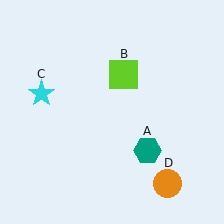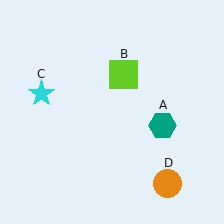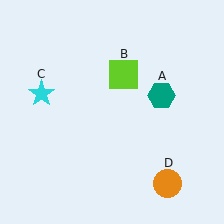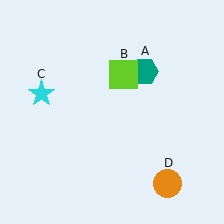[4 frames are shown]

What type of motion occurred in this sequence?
The teal hexagon (object A) rotated counterclockwise around the center of the scene.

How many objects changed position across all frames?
1 object changed position: teal hexagon (object A).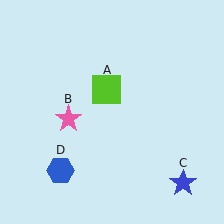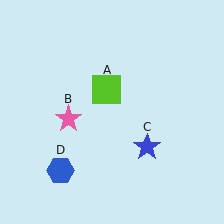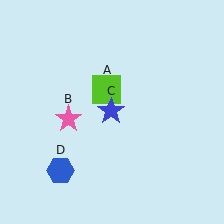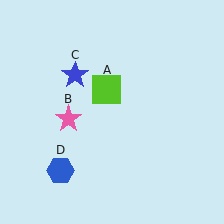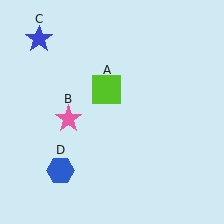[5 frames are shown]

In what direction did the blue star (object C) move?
The blue star (object C) moved up and to the left.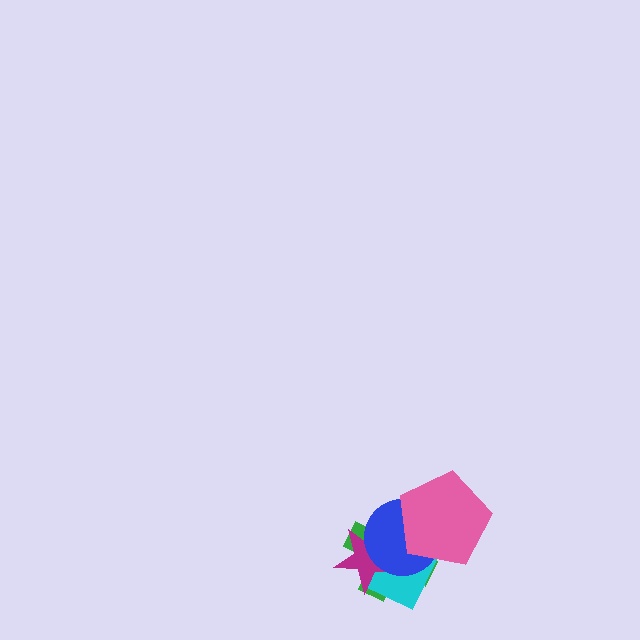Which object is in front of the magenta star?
The blue circle is in front of the magenta star.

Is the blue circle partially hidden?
Yes, it is partially covered by another shape.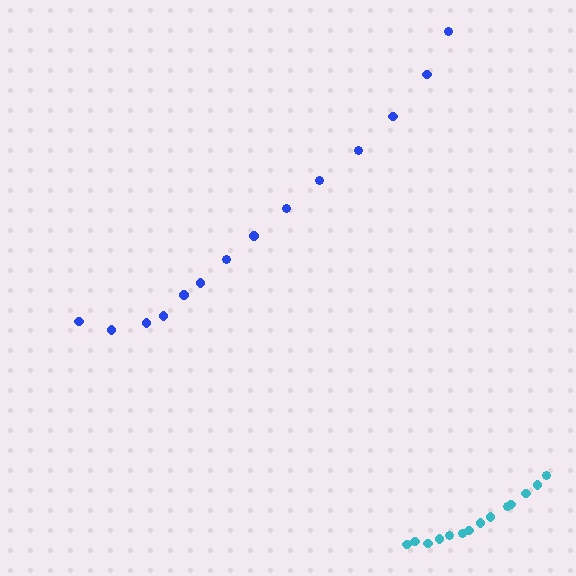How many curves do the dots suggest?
There are 2 distinct paths.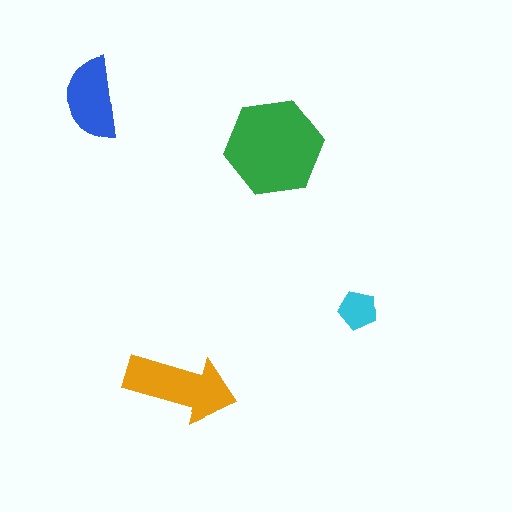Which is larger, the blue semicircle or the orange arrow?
The orange arrow.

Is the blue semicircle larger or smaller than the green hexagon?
Smaller.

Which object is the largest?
The green hexagon.